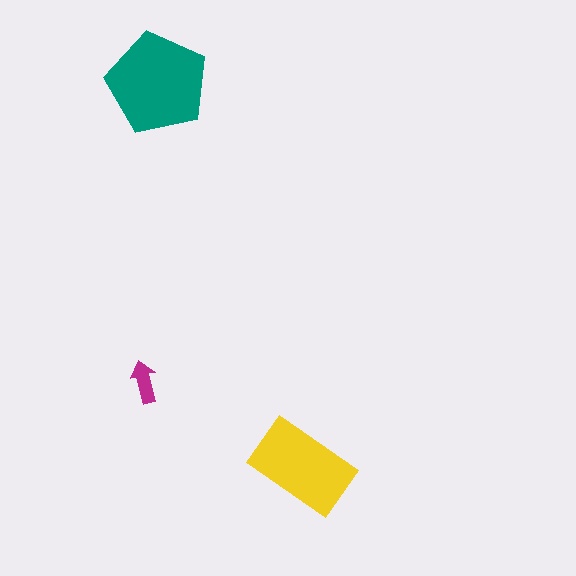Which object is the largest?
The teal pentagon.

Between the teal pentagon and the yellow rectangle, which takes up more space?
The teal pentagon.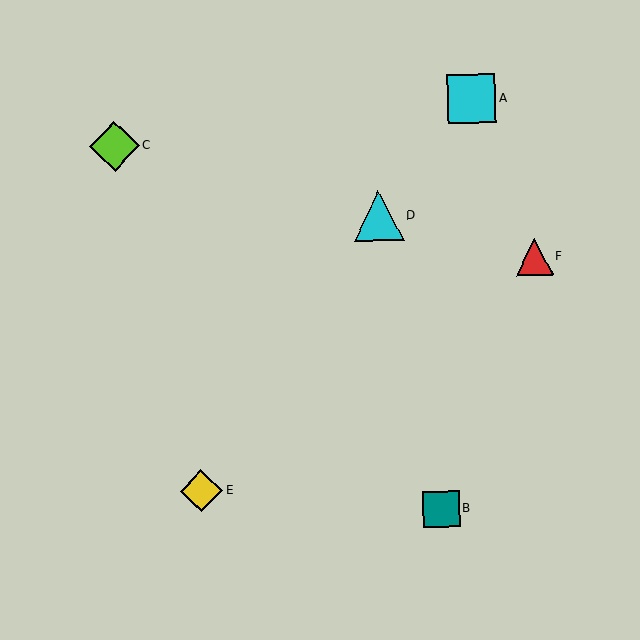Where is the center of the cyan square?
The center of the cyan square is at (472, 99).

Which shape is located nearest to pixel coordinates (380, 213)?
The cyan triangle (labeled D) at (378, 216) is nearest to that location.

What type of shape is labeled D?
Shape D is a cyan triangle.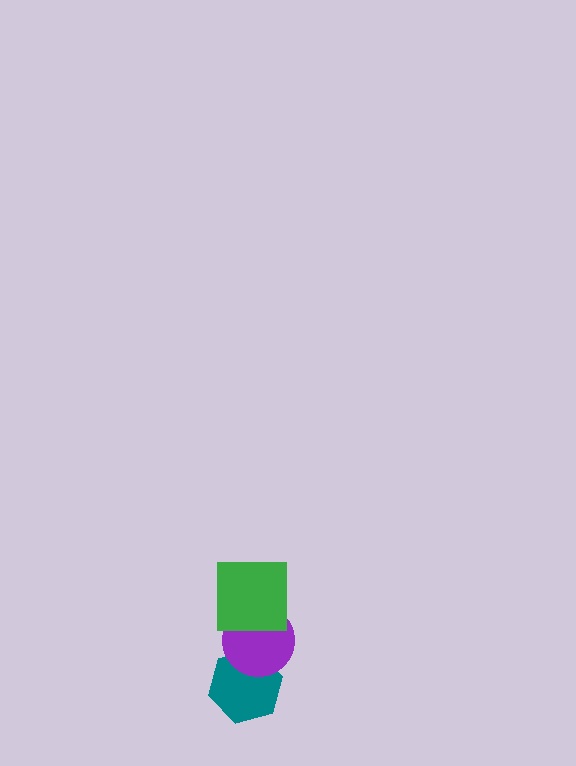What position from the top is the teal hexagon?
The teal hexagon is 3rd from the top.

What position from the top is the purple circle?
The purple circle is 2nd from the top.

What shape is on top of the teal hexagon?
The purple circle is on top of the teal hexagon.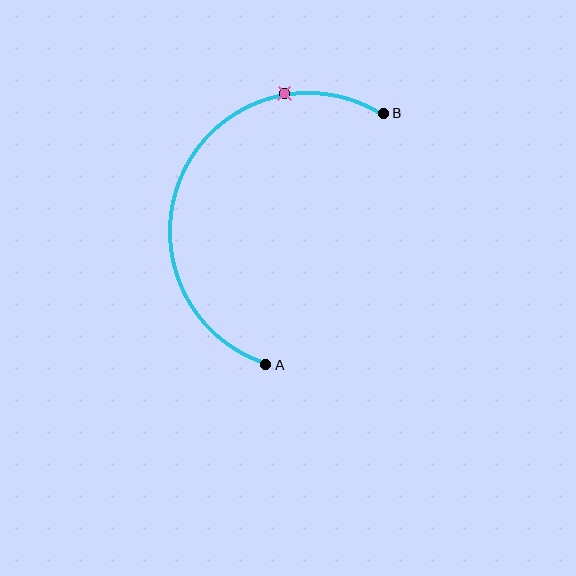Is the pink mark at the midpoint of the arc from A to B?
No. The pink mark lies on the arc but is closer to endpoint B. The arc midpoint would be at the point on the curve equidistant along the arc from both A and B.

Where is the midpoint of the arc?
The arc midpoint is the point on the curve farthest from the straight line joining A and B. It sits to the left of that line.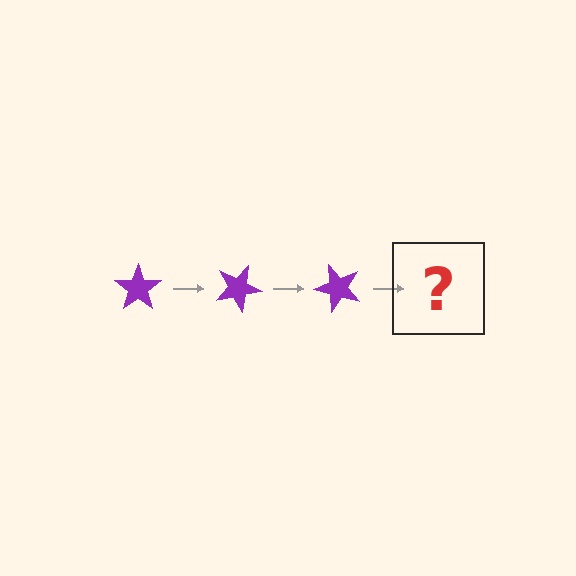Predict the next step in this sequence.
The next step is a purple star rotated 75 degrees.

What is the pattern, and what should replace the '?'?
The pattern is that the star rotates 25 degrees each step. The '?' should be a purple star rotated 75 degrees.